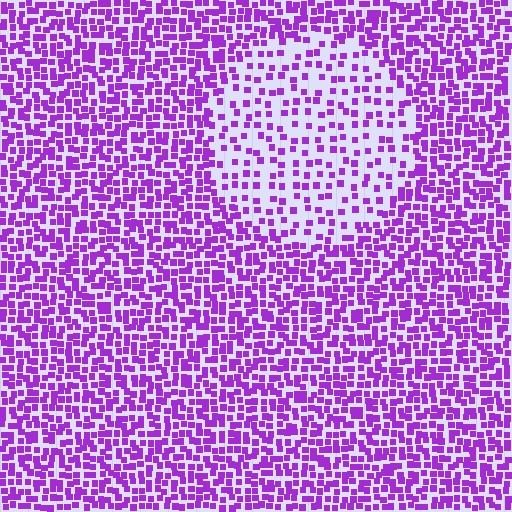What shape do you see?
I see a circle.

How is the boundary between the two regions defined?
The boundary is defined by a change in element density (approximately 2.2x ratio). All elements are the same color, size, and shape.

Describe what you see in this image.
The image contains small purple elements arranged at two different densities. A circle-shaped region is visible where the elements are less densely packed than the surrounding area.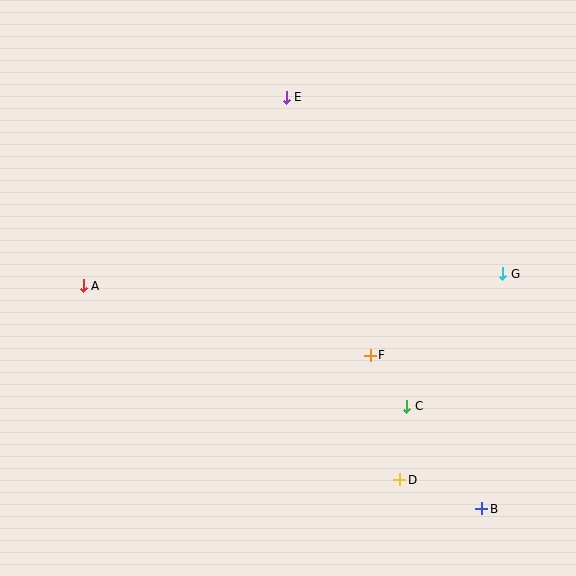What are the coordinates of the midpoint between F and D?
The midpoint between F and D is at (385, 418).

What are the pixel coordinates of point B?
Point B is at (482, 509).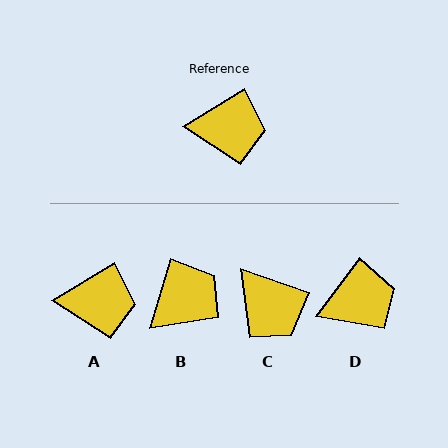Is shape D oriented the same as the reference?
No, it is off by about 23 degrees.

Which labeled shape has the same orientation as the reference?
A.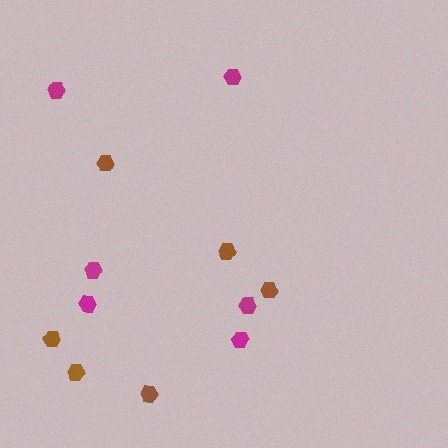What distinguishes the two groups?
There are 2 groups: one group of brown hexagons (6) and one group of magenta hexagons (6).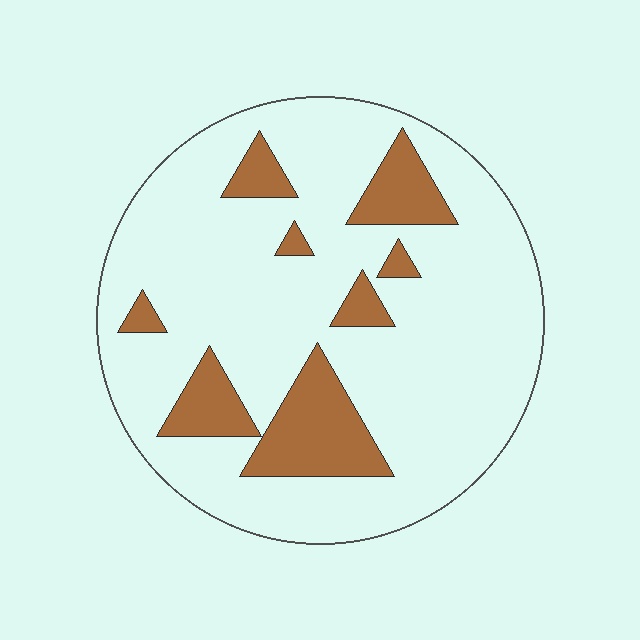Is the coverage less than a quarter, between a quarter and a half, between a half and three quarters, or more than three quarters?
Less than a quarter.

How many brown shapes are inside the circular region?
8.